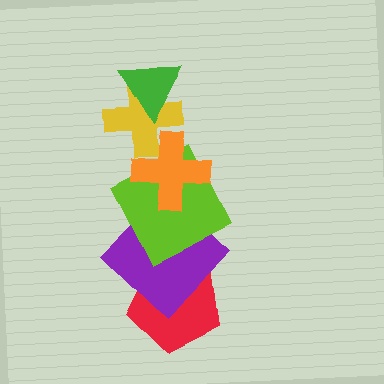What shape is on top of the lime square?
The orange cross is on top of the lime square.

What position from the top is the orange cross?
The orange cross is 3rd from the top.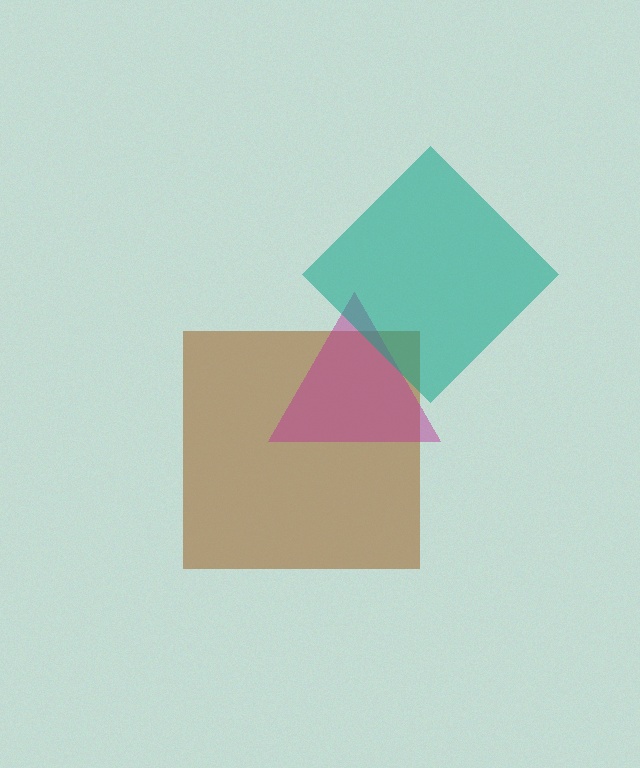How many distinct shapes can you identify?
There are 3 distinct shapes: a brown square, a magenta triangle, a teal diamond.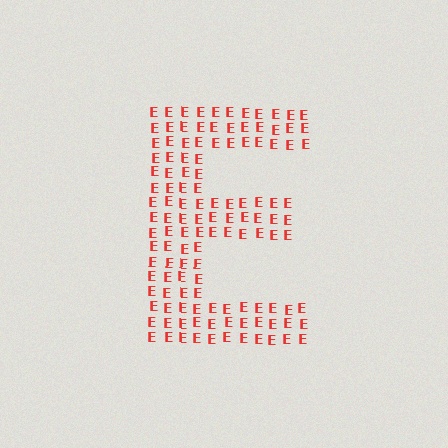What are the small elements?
The small elements are letter E's.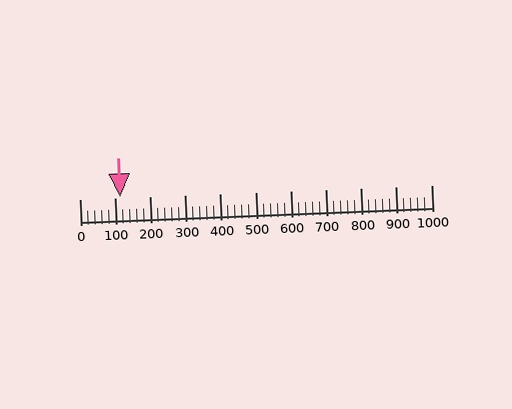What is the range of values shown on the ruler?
The ruler shows values from 0 to 1000.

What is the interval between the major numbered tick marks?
The major tick marks are spaced 100 units apart.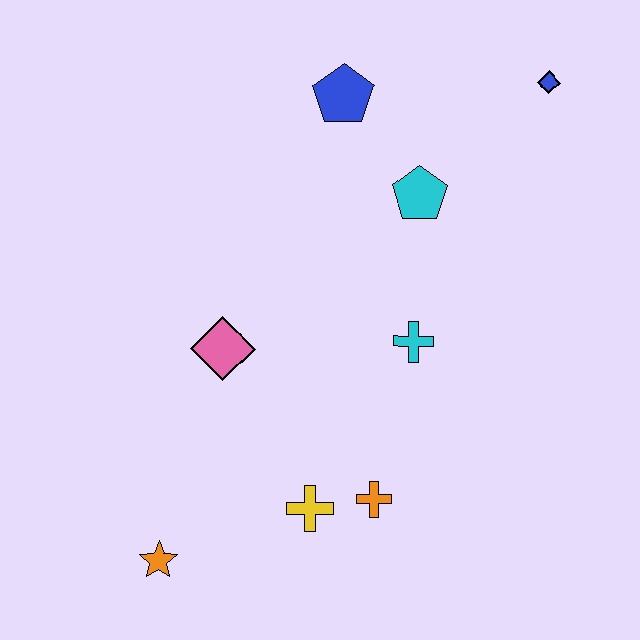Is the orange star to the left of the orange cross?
Yes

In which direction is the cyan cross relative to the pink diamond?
The cyan cross is to the right of the pink diamond.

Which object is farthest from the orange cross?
The blue diamond is farthest from the orange cross.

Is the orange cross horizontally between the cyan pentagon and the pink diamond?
Yes